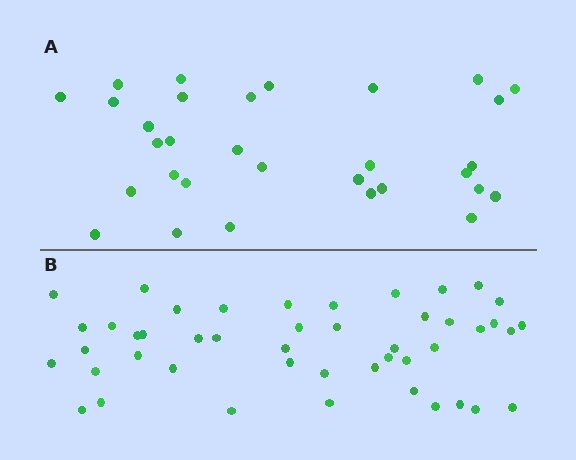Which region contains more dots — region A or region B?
Region B (the bottom region) has more dots.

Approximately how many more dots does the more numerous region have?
Region B has approximately 15 more dots than region A.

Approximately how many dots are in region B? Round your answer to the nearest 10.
About 50 dots. (The exact count is 46, which rounds to 50.)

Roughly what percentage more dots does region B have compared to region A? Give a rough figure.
About 50% more.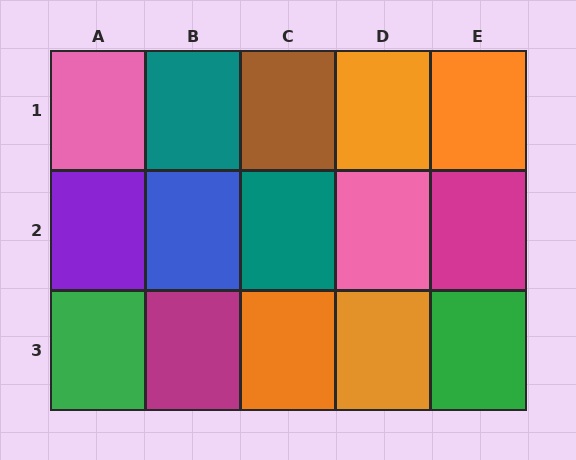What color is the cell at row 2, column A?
Purple.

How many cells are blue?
1 cell is blue.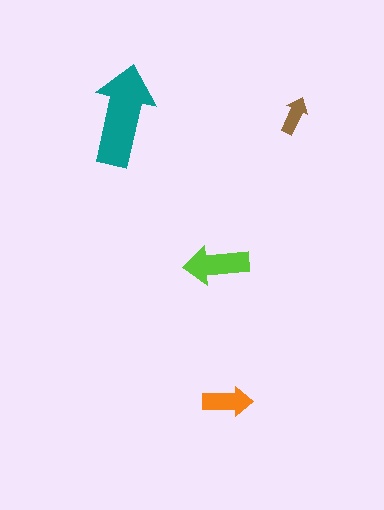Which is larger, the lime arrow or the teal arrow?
The teal one.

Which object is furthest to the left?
The teal arrow is leftmost.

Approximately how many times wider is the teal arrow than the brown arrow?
About 2.5 times wider.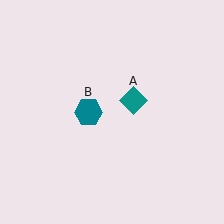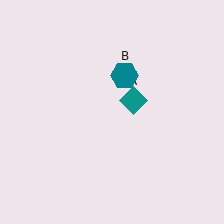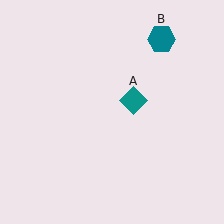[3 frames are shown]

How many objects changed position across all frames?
1 object changed position: teal hexagon (object B).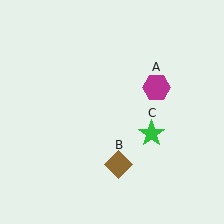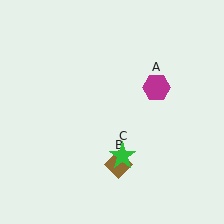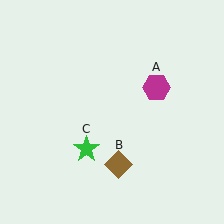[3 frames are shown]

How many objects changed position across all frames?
1 object changed position: green star (object C).